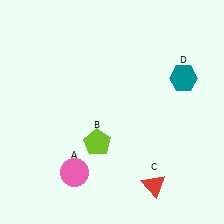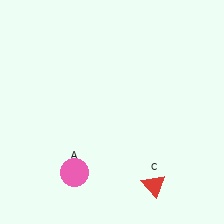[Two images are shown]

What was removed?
The lime pentagon (B), the teal hexagon (D) were removed in Image 2.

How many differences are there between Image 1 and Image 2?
There are 2 differences between the two images.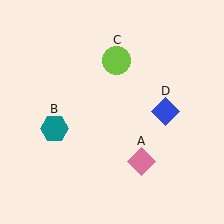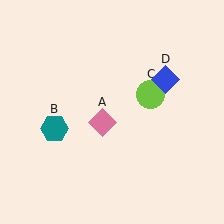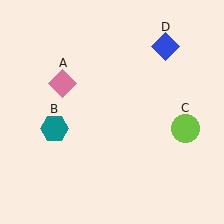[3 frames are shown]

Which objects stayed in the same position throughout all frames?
Teal hexagon (object B) remained stationary.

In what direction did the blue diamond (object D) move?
The blue diamond (object D) moved up.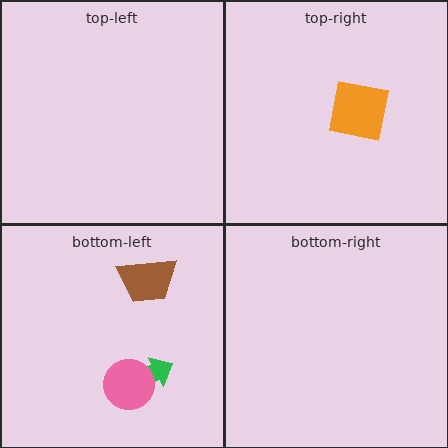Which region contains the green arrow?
The bottom-left region.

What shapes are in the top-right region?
The orange square.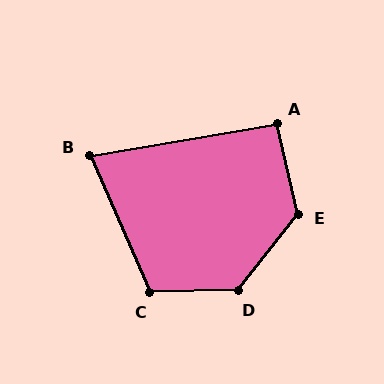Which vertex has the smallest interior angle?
B, at approximately 76 degrees.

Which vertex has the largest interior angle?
D, at approximately 129 degrees.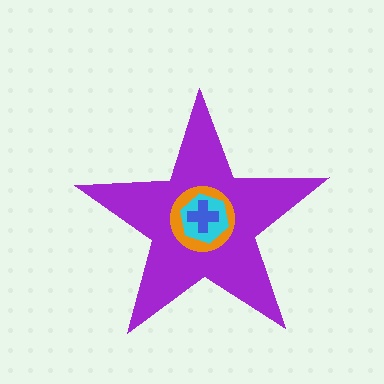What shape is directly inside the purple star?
The orange circle.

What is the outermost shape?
The purple star.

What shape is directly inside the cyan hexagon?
The blue cross.